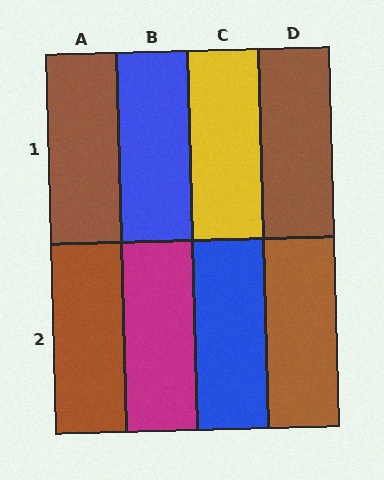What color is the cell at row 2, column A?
Brown.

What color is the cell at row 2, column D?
Brown.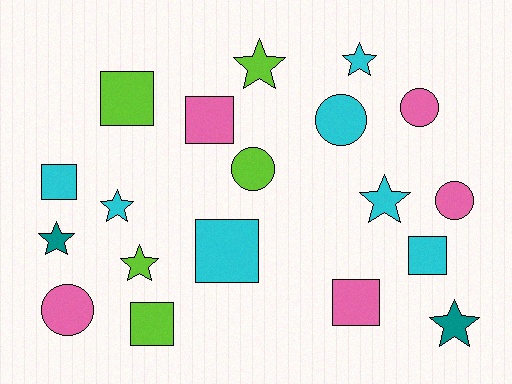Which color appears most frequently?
Cyan, with 7 objects.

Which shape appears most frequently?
Square, with 7 objects.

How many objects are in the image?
There are 19 objects.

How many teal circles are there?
There are no teal circles.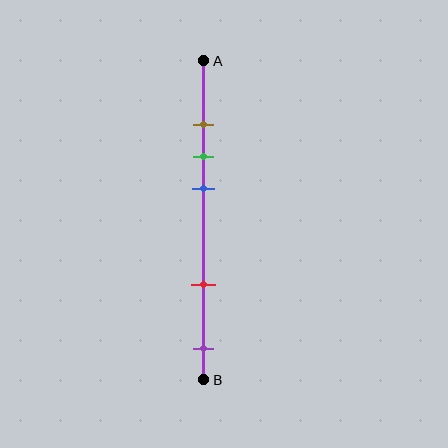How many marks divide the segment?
There are 5 marks dividing the segment.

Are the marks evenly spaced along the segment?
No, the marks are not evenly spaced.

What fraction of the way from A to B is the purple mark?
The purple mark is approximately 90% (0.9) of the way from A to B.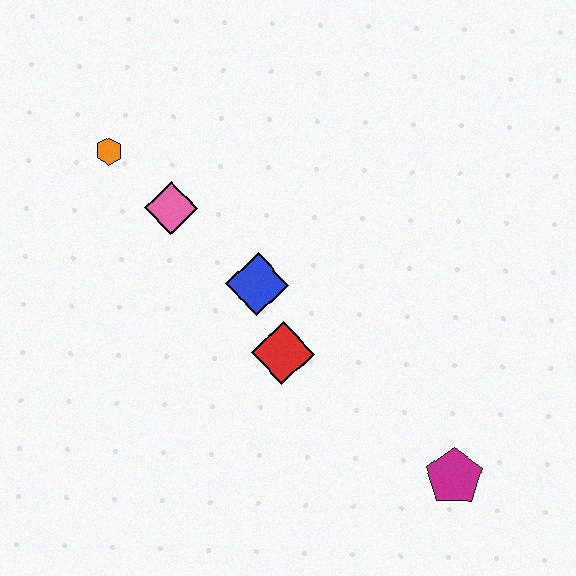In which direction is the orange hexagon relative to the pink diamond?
The orange hexagon is to the left of the pink diamond.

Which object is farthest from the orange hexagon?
The magenta pentagon is farthest from the orange hexagon.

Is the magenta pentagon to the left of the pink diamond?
No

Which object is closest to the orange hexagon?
The pink diamond is closest to the orange hexagon.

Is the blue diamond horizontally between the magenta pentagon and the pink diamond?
Yes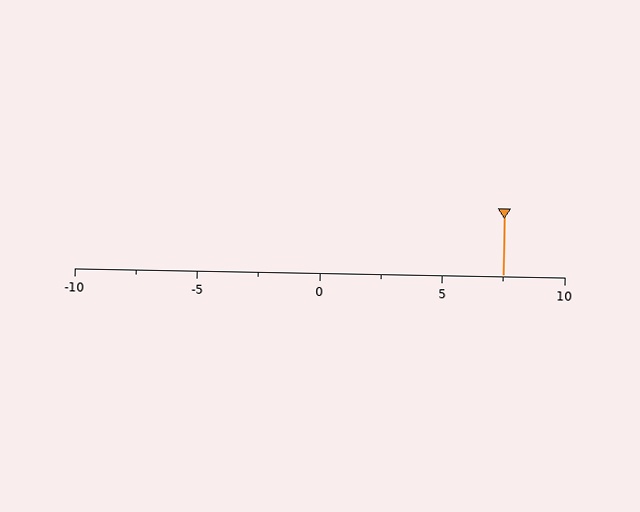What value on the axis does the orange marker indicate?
The marker indicates approximately 7.5.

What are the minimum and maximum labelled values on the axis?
The axis runs from -10 to 10.